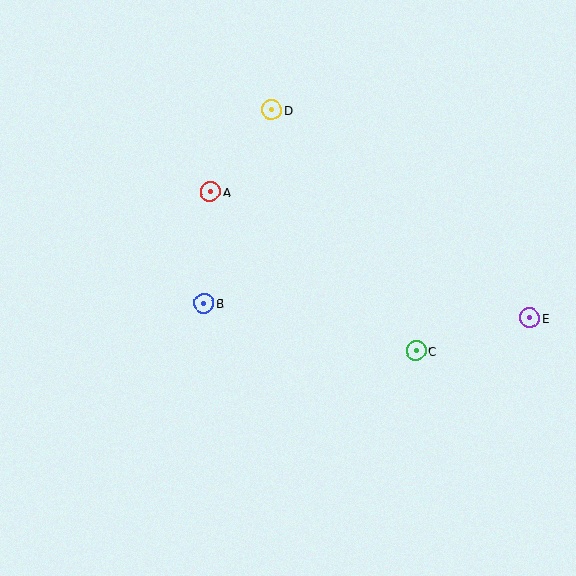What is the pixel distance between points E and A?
The distance between E and A is 344 pixels.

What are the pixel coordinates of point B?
Point B is at (204, 303).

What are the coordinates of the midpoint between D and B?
The midpoint between D and B is at (238, 207).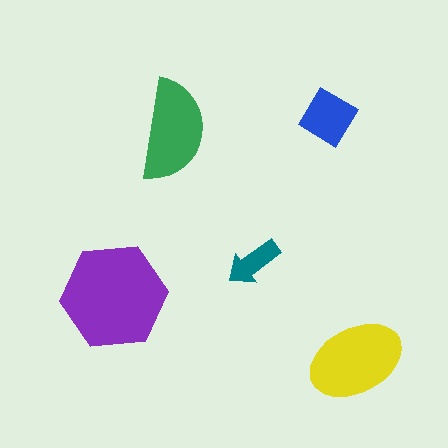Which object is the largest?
The purple hexagon.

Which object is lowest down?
The yellow ellipse is bottommost.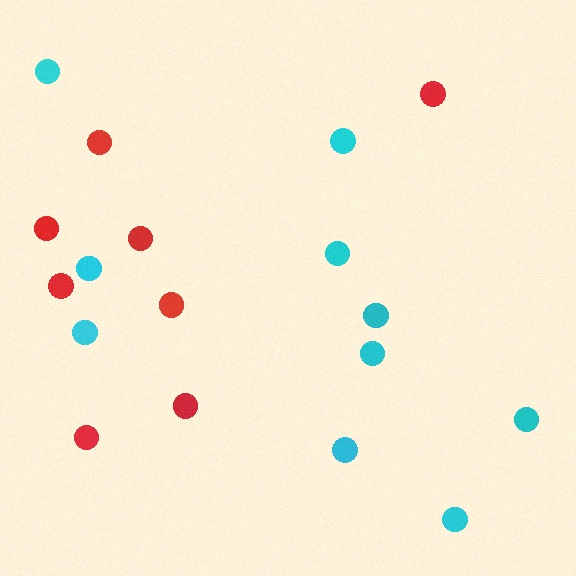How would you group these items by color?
There are 2 groups: one group of red circles (8) and one group of cyan circles (10).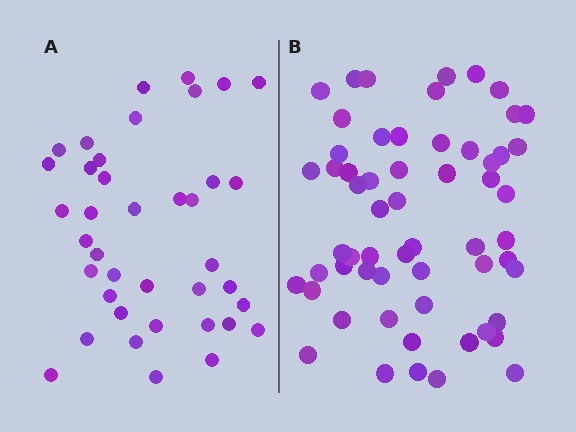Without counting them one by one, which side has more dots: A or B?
Region B (the right region) has more dots.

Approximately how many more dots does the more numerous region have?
Region B has approximately 20 more dots than region A.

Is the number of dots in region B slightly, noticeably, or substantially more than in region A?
Region B has substantially more. The ratio is roughly 1.5 to 1.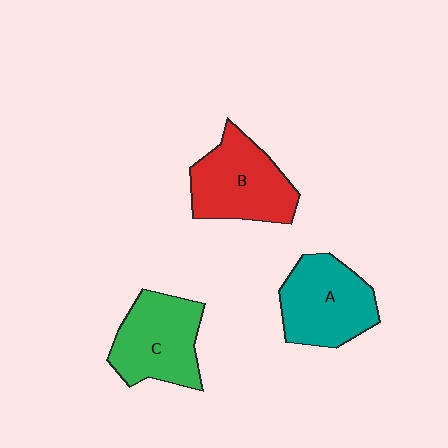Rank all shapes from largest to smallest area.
From largest to smallest: B (red), A (teal), C (green).